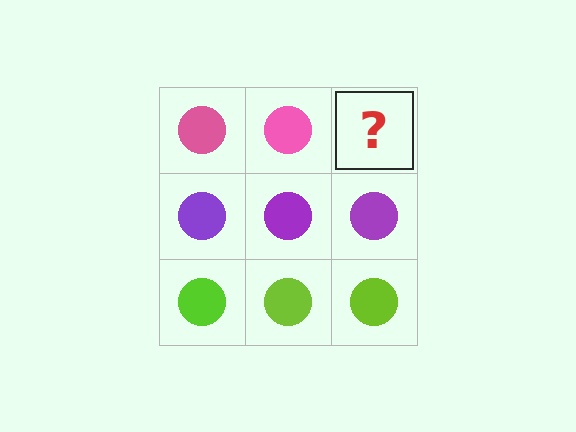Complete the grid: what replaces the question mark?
The question mark should be replaced with a pink circle.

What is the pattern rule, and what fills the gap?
The rule is that each row has a consistent color. The gap should be filled with a pink circle.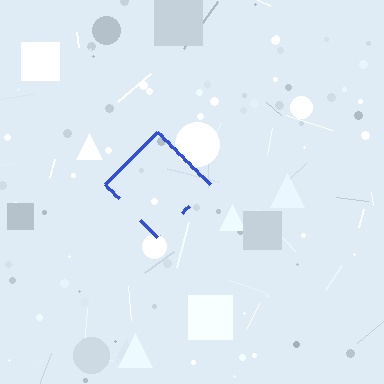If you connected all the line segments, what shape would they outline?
They would outline a diamond.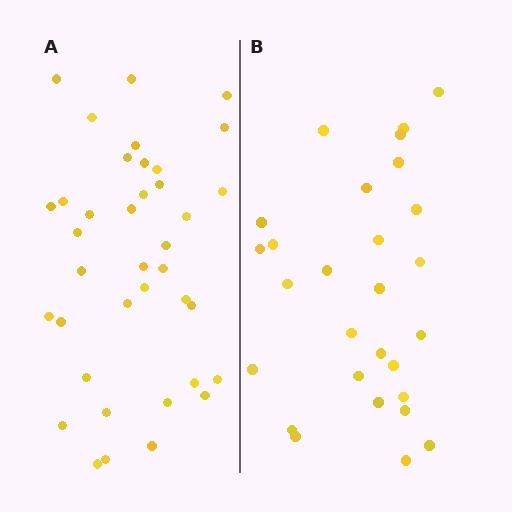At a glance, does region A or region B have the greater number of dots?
Region A (the left region) has more dots.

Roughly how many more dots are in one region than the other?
Region A has roughly 10 or so more dots than region B.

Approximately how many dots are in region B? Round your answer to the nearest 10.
About 30 dots. (The exact count is 28, which rounds to 30.)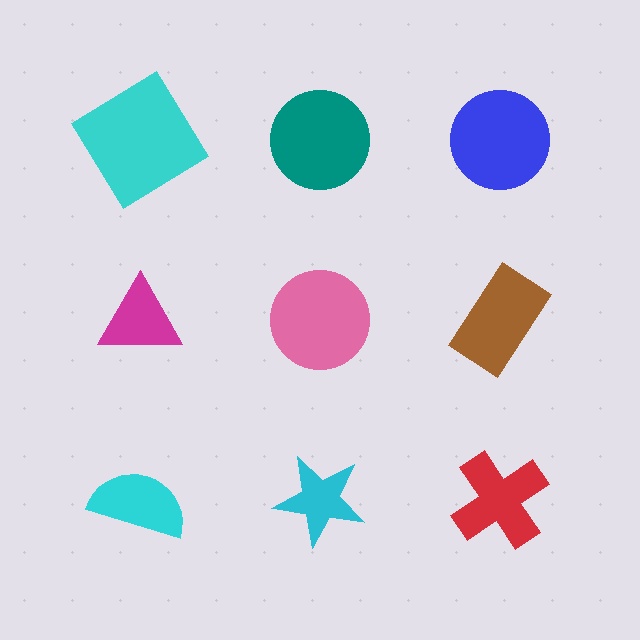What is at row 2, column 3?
A brown rectangle.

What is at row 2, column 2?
A pink circle.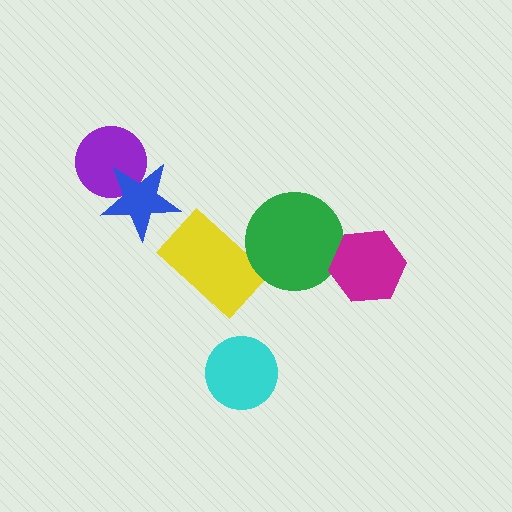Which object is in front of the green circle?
The magenta hexagon is in front of the green circle.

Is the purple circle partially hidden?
Yes, it is partially covered by another shape.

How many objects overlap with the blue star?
1 object overlaps with the blue star.